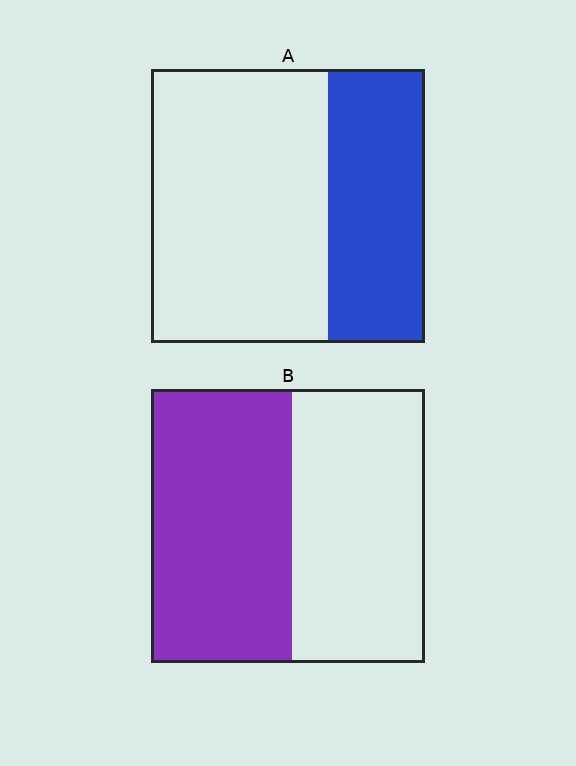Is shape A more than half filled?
No.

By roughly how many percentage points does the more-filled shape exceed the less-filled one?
By roughly 15 percentage points (B over A).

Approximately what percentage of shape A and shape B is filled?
A is approximately 35% and B is approximately 50%.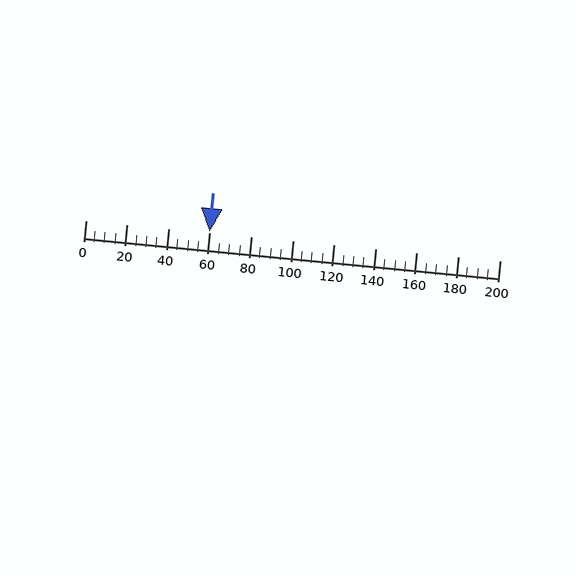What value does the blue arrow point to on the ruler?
The blue arrow points to approximately 60.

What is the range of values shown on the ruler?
The ruler shows values from 0 to 200.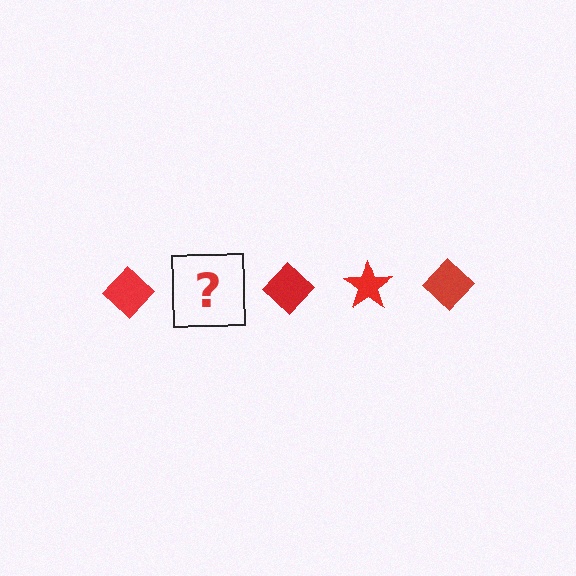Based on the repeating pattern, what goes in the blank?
The blank should be a red star.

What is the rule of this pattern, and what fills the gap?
The rule is that the pattern cycles through diamond, star shapes in red. The gap should be filled with a red star.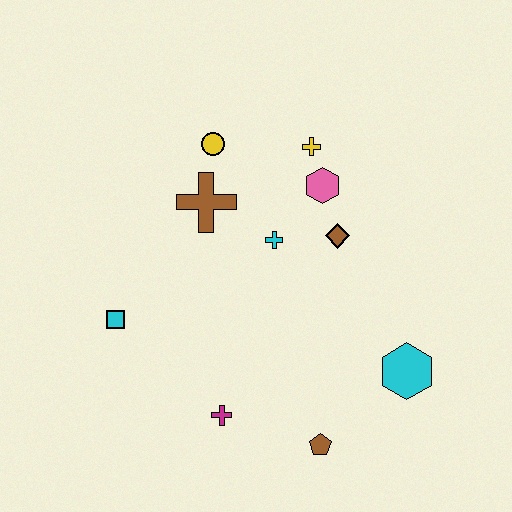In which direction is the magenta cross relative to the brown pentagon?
The magenta cross is to the left of the brown pentagon.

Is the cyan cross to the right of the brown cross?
Yes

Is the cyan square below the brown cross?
Yes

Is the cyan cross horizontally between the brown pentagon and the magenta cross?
Yes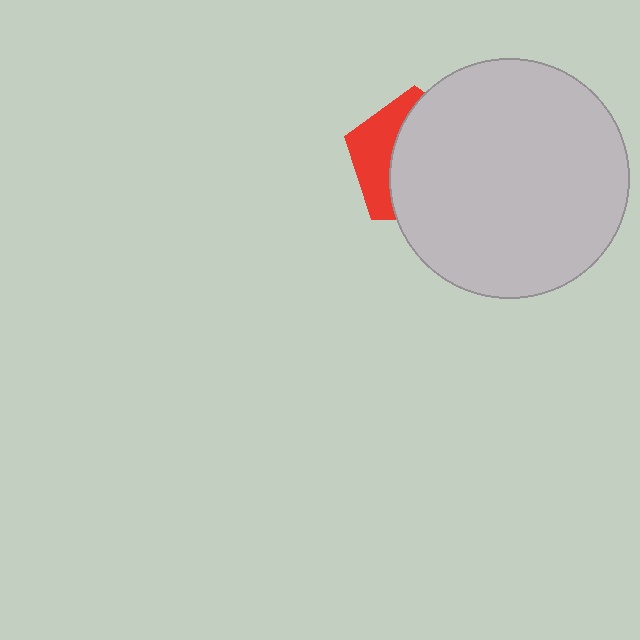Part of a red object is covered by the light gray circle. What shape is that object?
It is a pentagon.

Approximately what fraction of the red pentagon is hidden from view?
Roughly 67% of the red pentagon is hidden behind the light gray circle.